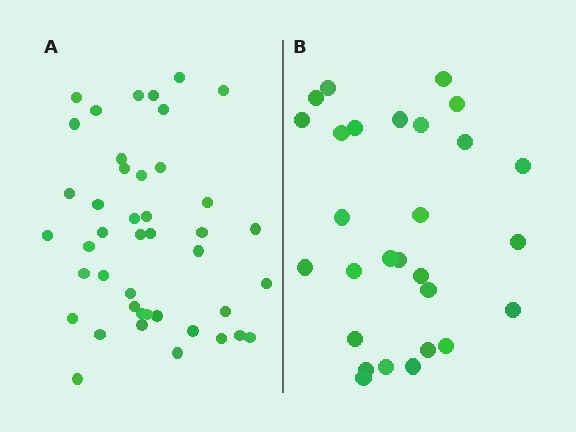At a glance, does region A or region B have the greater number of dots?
Region A (the left region) has more dots.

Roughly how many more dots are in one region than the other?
Region A has approximately 15 more dots than region B.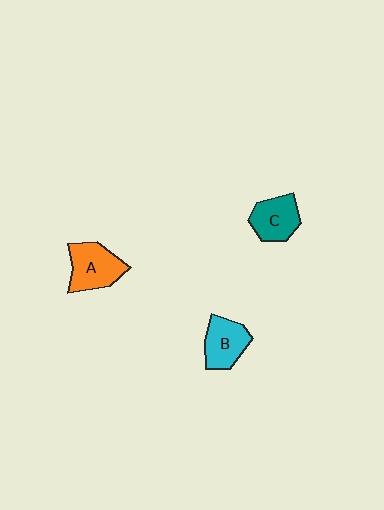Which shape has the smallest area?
Shape C (teal).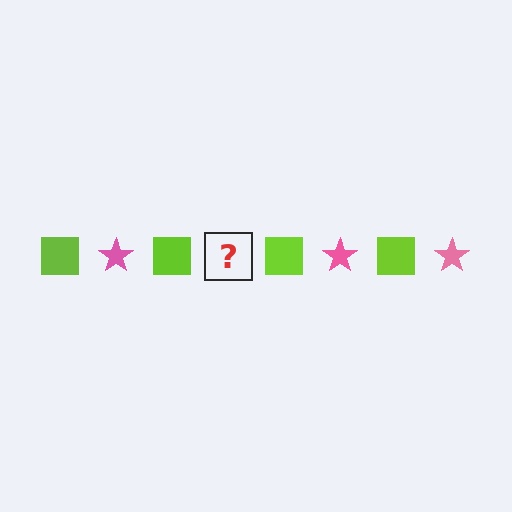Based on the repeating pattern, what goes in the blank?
The blank should be a pink star.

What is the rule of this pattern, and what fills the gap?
The rule is that the pattern alternates between lime square and pink star. The gap should be filled with a pink star.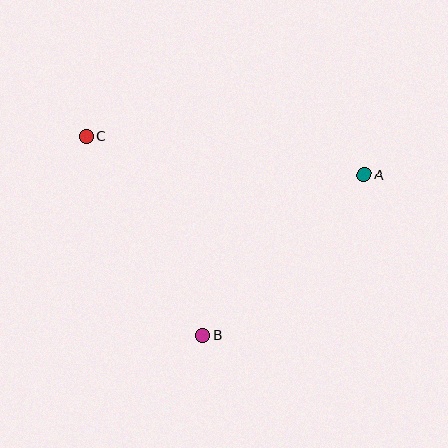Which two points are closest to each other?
Points A and B are closest to each other.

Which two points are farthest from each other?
Points A and C are farthest from each other.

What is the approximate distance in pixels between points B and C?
The distance between B and C is approximately 231 pixels.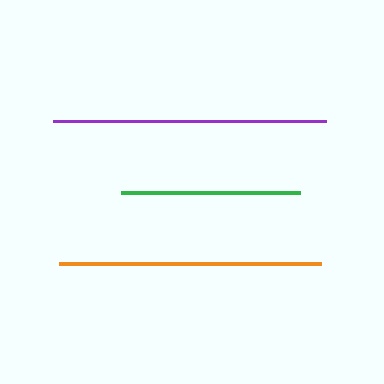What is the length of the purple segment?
The purple segment is approximately 273 pixels long.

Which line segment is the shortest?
The green line is the shortest at approximately 178 pixels.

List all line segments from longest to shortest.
From longest to shortest: purple, orange, green.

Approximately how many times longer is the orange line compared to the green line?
The orange line is approximately 1.5 times the length of the green line.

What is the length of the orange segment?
The orange segment is approximately 262 pixels long.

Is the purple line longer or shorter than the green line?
The purple line is longer than the green line.